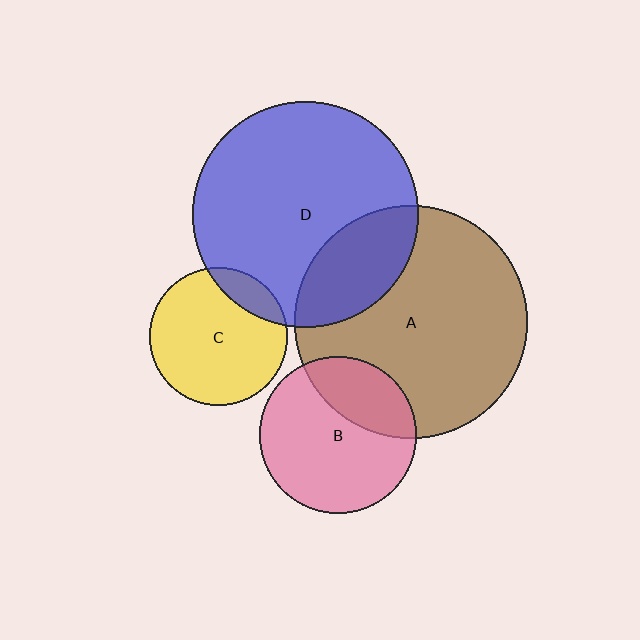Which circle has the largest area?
Circle A (brown).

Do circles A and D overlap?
Yes.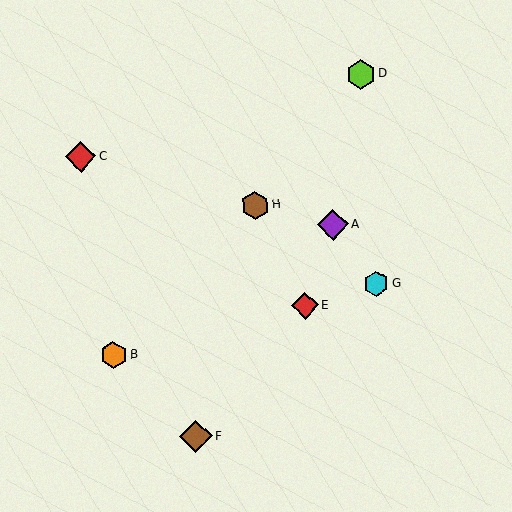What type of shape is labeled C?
Shape C is a red diamond.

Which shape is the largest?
The brown diamond (labeled F) is the largest.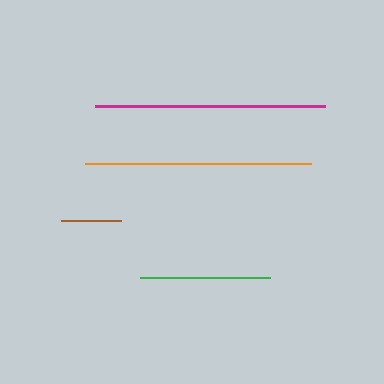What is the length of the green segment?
The green segment is approximately 130 pixels long.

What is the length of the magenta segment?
The magenta segment is approximately 230 pixels long.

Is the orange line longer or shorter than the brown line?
The orange line is longer than the brown line.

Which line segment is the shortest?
The brown line is the shortest at approximately 60 pixels.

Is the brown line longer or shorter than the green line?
The green line is longer than the brown line.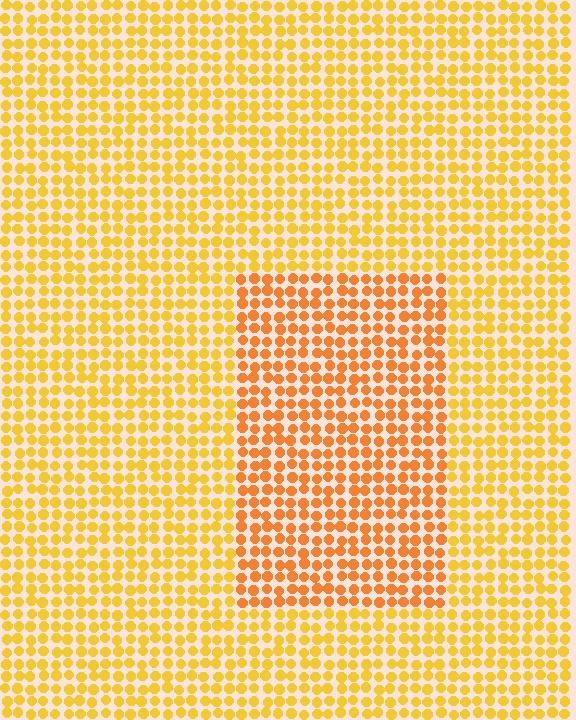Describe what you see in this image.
The image is filled with small yellow elements in a uniform arrangement. A rectangle-shaped region is visible where the elements are tinted to a slightly different hue, forming a subtle color boundary.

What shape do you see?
I see a rectangle.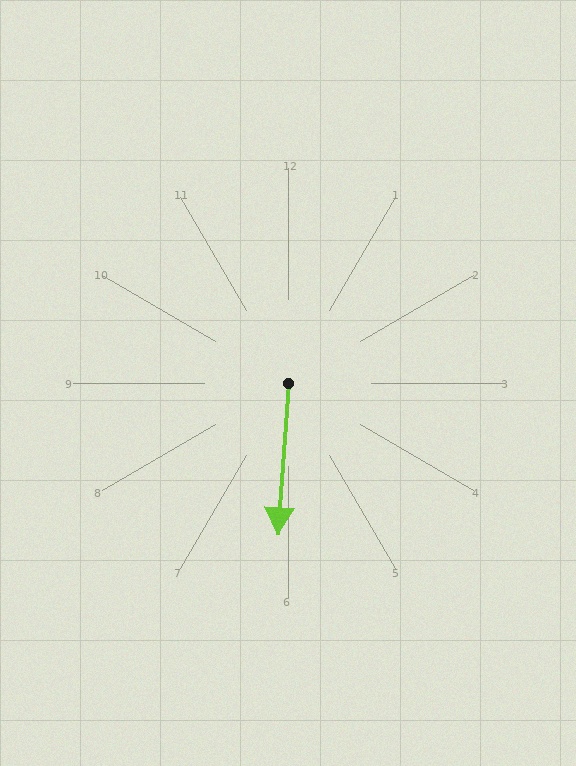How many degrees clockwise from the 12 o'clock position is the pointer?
Approximately 184 degrees.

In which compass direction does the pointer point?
South.